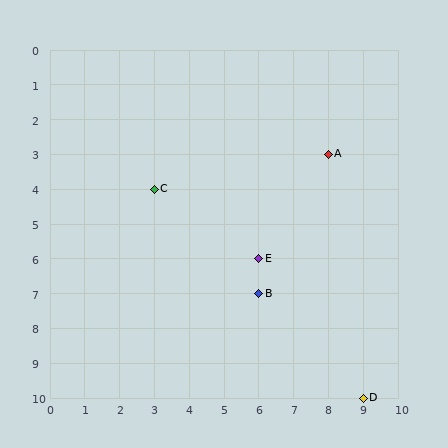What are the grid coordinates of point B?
Point B is at grid coordinates (6, 7).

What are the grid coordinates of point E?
Point E is at grid coordinates (6, 6).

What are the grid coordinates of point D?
Point D is at grid coordinates (9, 10).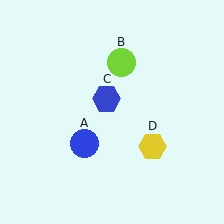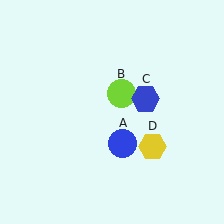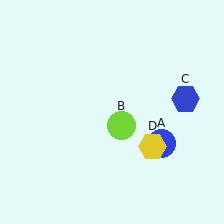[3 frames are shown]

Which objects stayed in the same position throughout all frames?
Yellow hexagon (object D) remained stationary.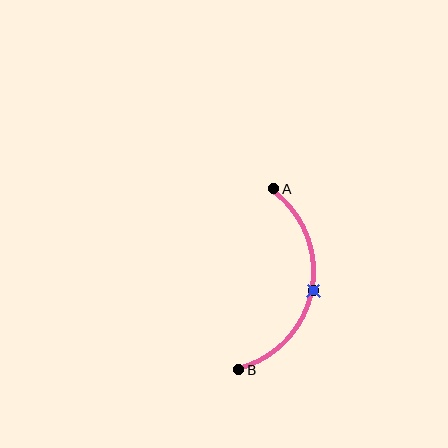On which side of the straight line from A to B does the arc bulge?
The arc bulges to the right of the straight line connecting A and B.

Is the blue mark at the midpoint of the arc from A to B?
Yes. The blue mark lies on the arc at equal arc-length from both A and B — it is the arc midpoint.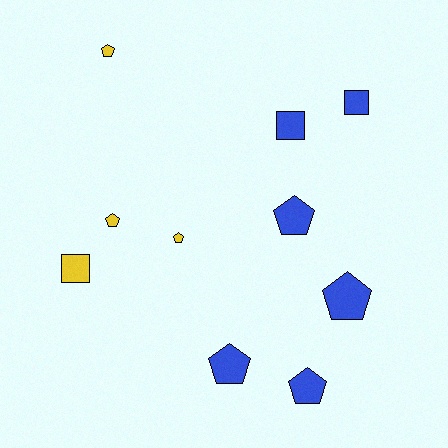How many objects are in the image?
There are 10 objects.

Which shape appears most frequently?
Pentagon, with 7 objects.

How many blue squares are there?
There are 2 blue squares.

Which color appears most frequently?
Blue, with 6 objects.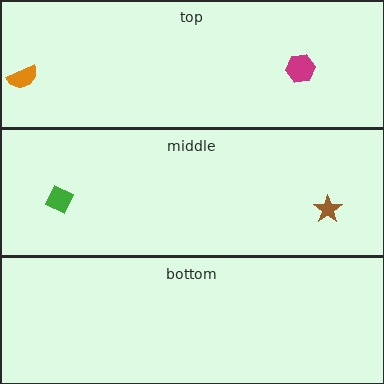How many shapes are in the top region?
2.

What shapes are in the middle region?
The green diamond, the brown star.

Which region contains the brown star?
The middle region.